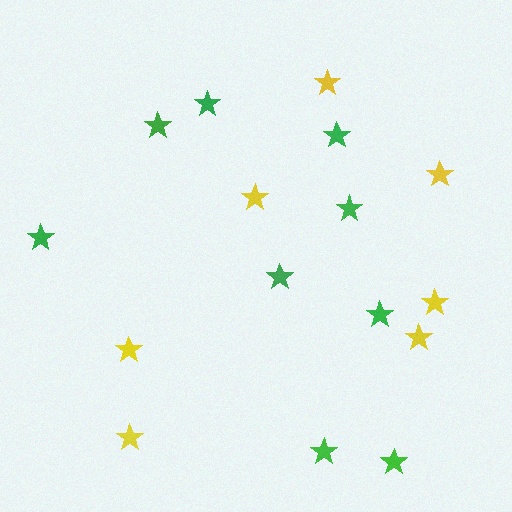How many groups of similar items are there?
There are 2 groups: one group of green stars (9) and one group of yellow stars (7).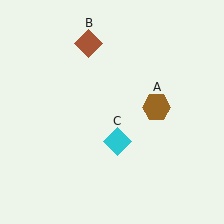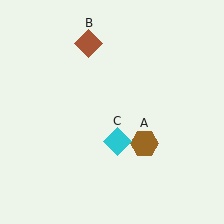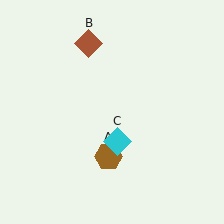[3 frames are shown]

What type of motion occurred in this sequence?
The brown hexagon (object A) rotated clockwise around the center of the scene.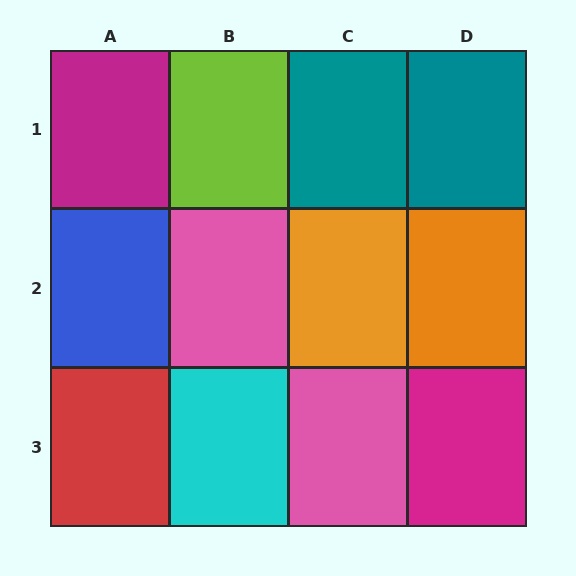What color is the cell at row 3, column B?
Cyan.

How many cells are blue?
1 cell is blue.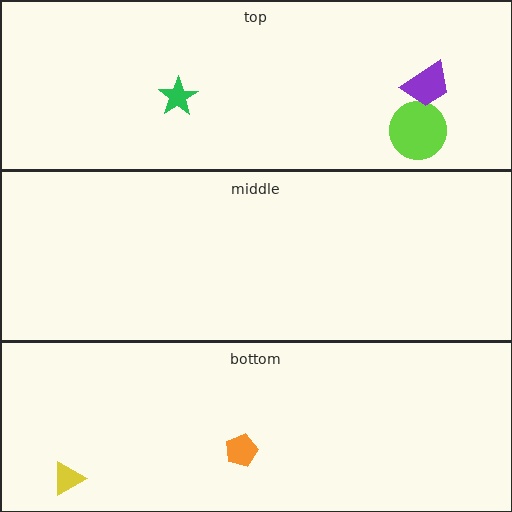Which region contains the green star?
The top region.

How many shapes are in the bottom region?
2.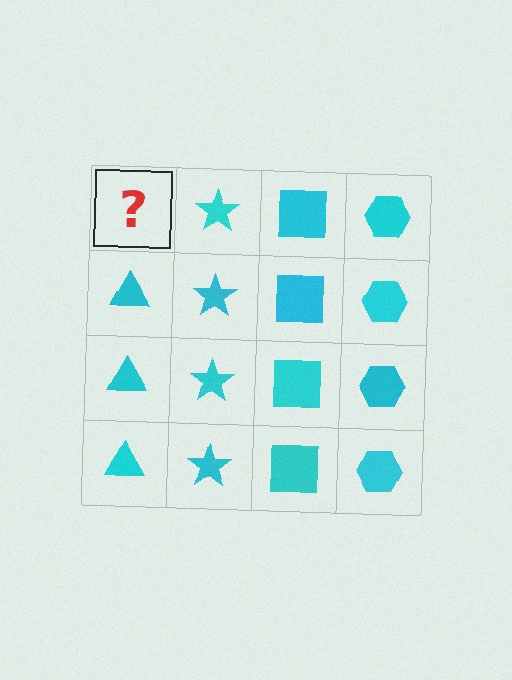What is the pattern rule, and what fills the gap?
The rule is that each column has a consistent shape. The gap should be filled with a cyan triangle.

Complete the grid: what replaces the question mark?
The question mark should be replaced with a cyan triangle.